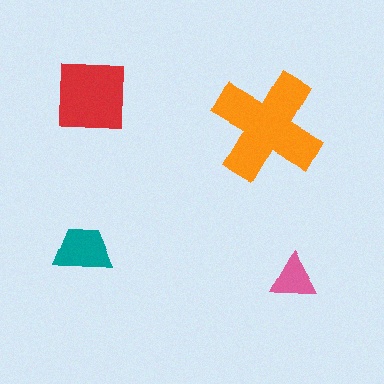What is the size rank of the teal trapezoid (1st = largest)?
3rd.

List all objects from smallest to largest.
The pink triangle, the teal trapezoid, the red square, the orange cross.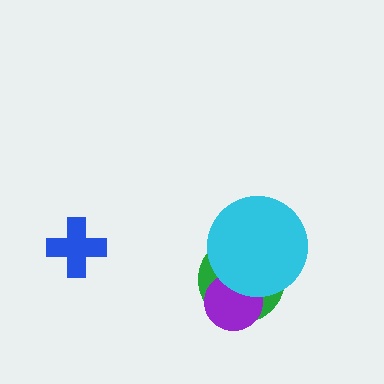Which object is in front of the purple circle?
The cyan circle is in front of the purple circle.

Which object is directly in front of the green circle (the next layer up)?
The purple circle is directly in front of the green circle.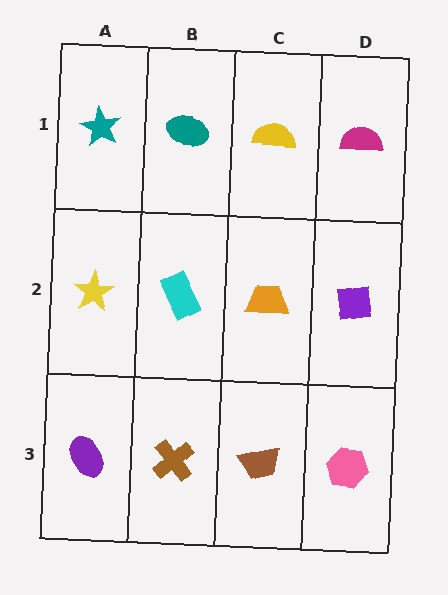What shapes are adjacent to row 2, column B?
A teal ellipse (row 1, column B), a brown cross (row 3, column B), a yellow star (row 2, column A), an orange trapezoid (row 2, column C).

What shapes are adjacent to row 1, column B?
A cyan rectangle (row 2, column B), a teal star (row 1, column A), a yellow semicircle (row 1, column C).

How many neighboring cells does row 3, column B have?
3.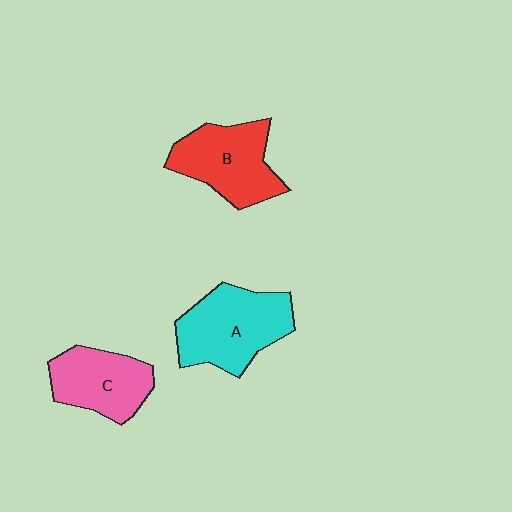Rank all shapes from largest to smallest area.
From largest to smallest: A (cyan), B (red), C (pink).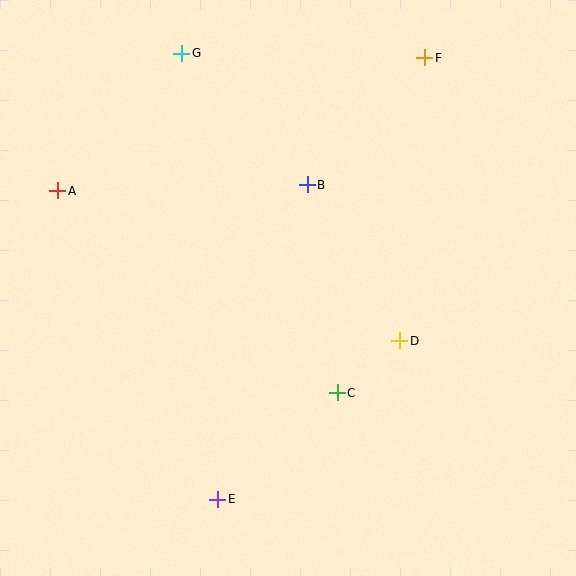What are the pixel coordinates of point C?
Point C is at (337, 393).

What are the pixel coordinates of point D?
Point D is at (400, 341).